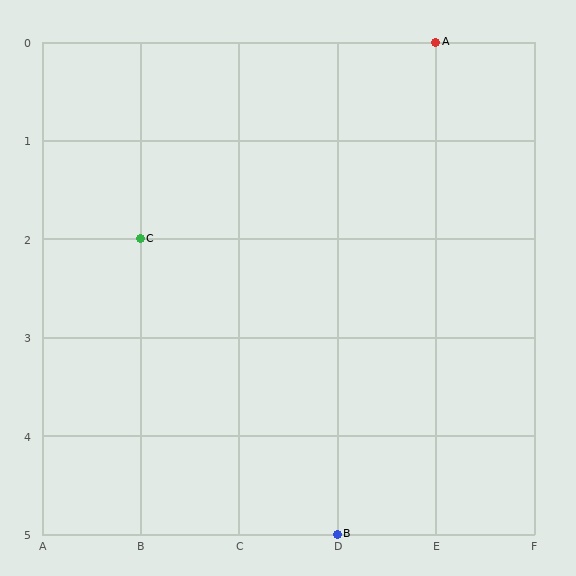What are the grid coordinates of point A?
Point A is at grid coordinates (E, 0).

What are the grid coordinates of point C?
Point C is at grid coordinates (B, 2).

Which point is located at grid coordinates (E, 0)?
Point A is at (E, 0).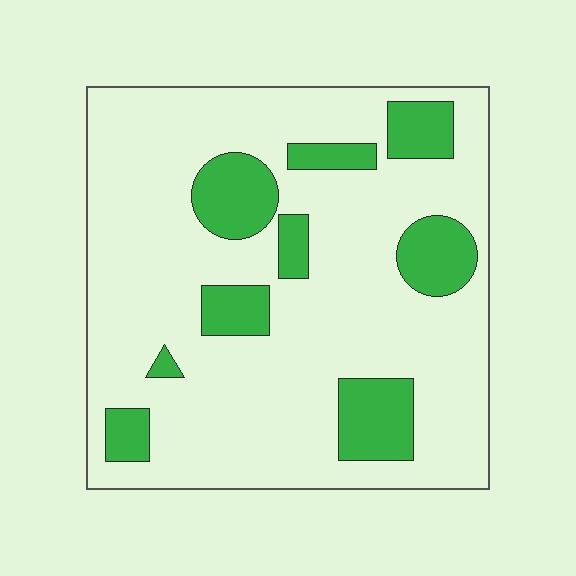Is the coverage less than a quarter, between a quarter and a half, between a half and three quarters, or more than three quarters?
Less than a quarter.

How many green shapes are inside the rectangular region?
9.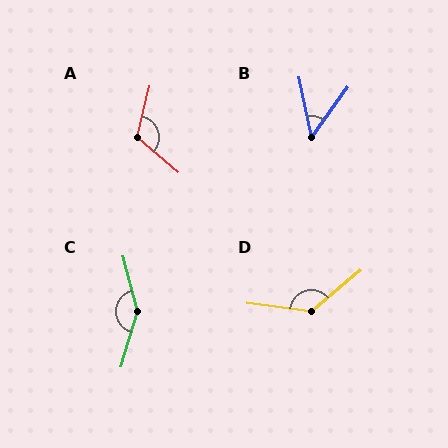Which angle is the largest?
C, at approximately 149 degrees.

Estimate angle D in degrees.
Approximately 133 degrees.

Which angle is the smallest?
B, at approximately 48 degrees.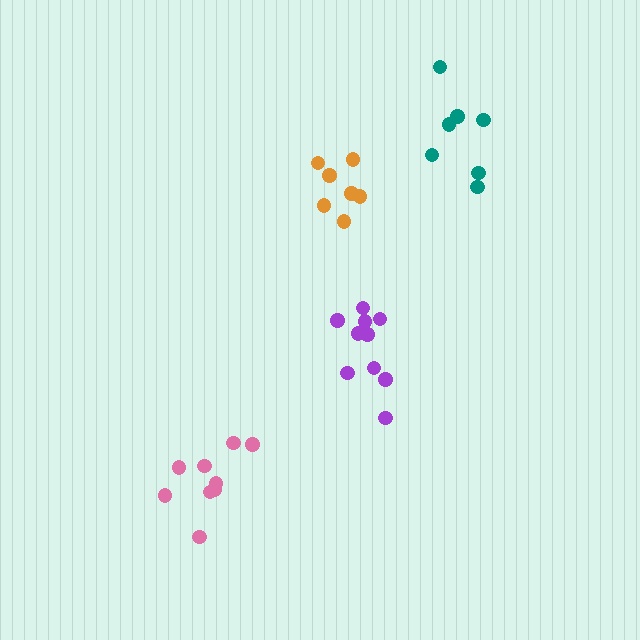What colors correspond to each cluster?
The clusters are colored: pink, orange, teal, purple.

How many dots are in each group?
Group 1: 9 dots, Group 2: 7 dots, Group 3: 7 dots, Group 4: 10 dots (33 total).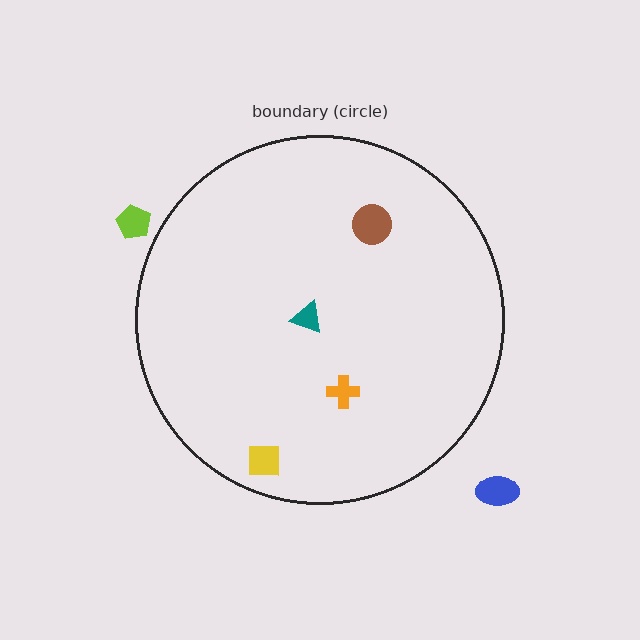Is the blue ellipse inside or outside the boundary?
Outside.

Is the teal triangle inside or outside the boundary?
Inside.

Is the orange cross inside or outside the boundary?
Inside.